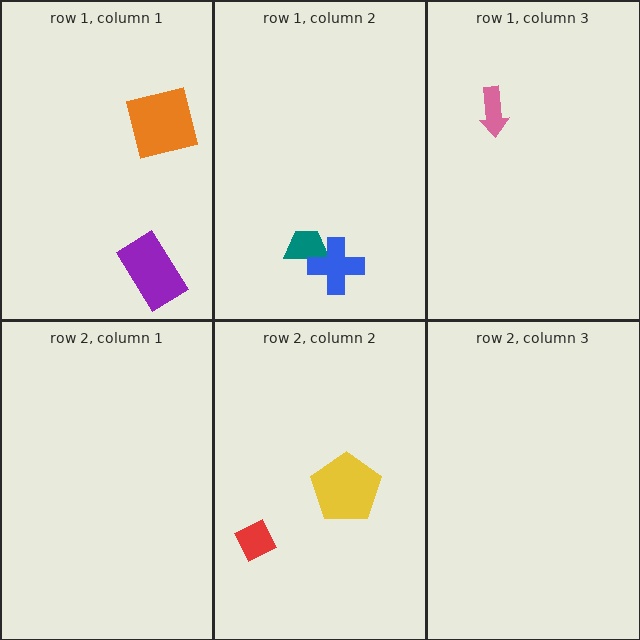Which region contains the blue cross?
The row 1, column 2 region.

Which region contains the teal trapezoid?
The row 1, column 2 region.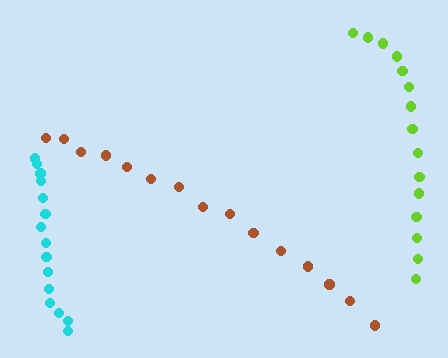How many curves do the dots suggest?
There are 3 distinct paths.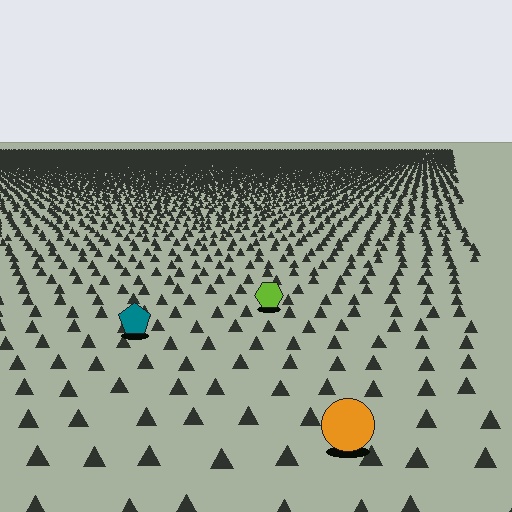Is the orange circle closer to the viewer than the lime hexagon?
Yes. The orange circle is closer — you can tell from the texture gradient: the ground texture is coarser near it.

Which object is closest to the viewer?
The orange circle is closest. The texture marks near it are larger and more spread out.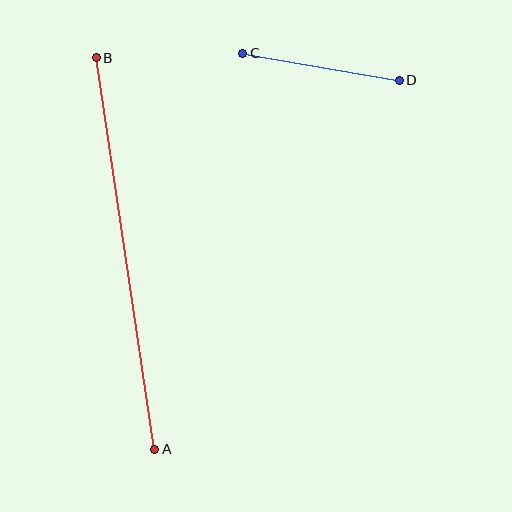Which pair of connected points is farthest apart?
Points A and B are farthest apart.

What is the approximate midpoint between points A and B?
The midpoint is at approximately (126, 254) pixels.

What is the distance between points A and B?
The distance is approximately 396 pixels.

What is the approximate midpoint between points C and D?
The midpoint is at approximately (321, 67) pixels.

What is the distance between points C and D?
The distance is approximately 159 pixels.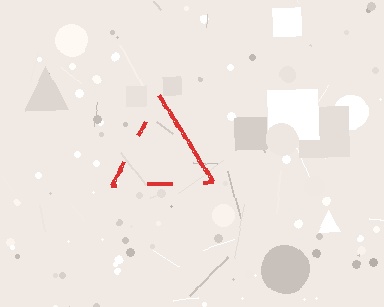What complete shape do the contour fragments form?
The contour fragments form a triangle.